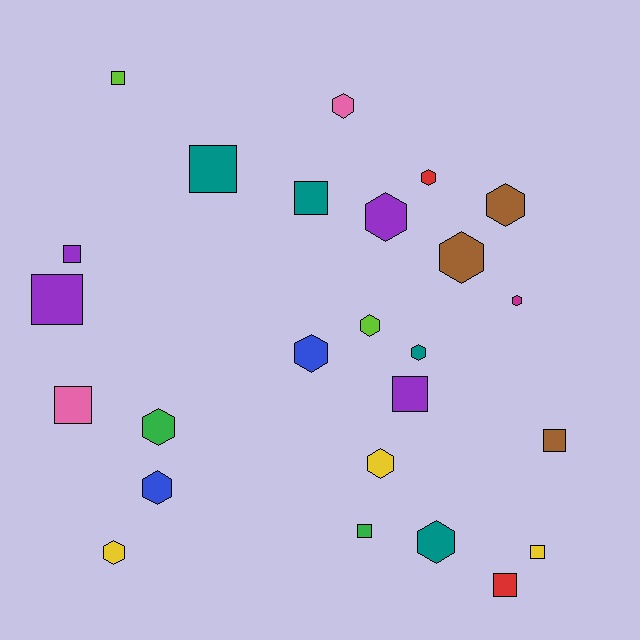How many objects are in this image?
There are 25 objects.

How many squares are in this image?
There are 11 squares.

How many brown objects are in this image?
There are 3 brown objects.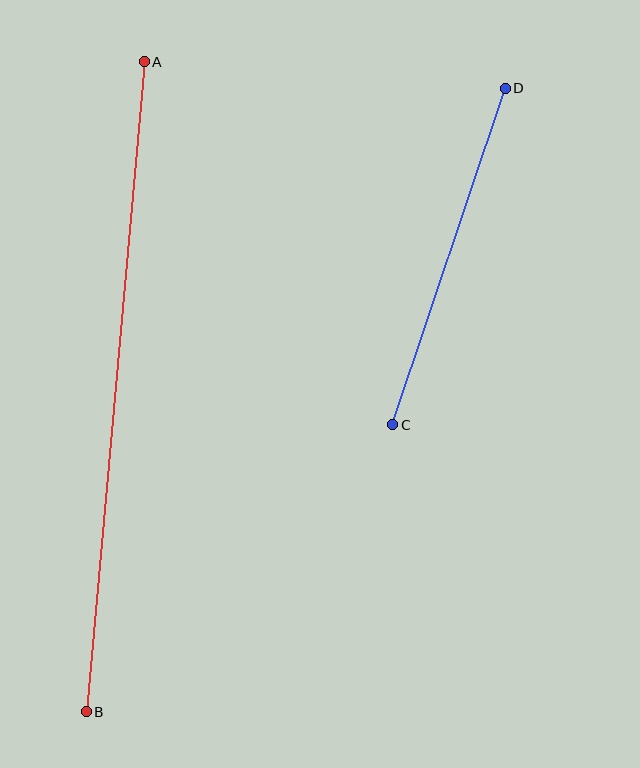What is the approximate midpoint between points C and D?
The midpoint is at approximately (449, 256) pixels.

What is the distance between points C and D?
The distance is approximately 355 pixels.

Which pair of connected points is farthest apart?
Points A and B are farthest apart.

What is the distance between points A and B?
The distance is approximately 653 pixels.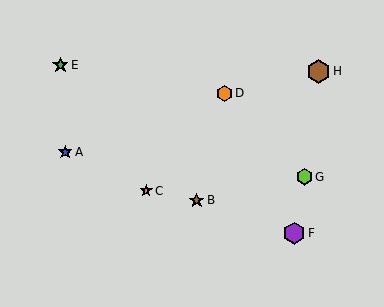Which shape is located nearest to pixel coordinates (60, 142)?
The blue star (labeled A) at (65, 152) is nearest to that location.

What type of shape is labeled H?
Shape H is a brown hexagon.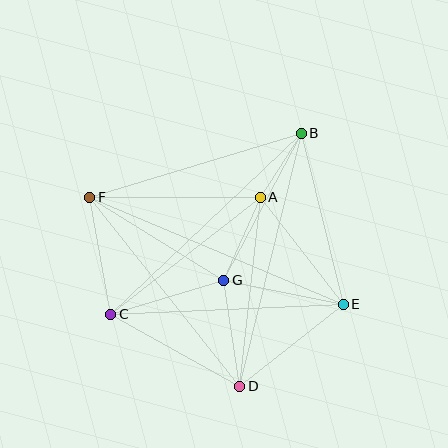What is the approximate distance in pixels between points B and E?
The distance between B and E is approximately 176 pixels.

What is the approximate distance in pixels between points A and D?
The distance between A and D is approximately 190 pixels.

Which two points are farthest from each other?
Points E and F are farthest from each other.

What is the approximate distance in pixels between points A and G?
The distance between A and G is approximately 91 pixels.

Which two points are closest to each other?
Points A and B are closest to each other.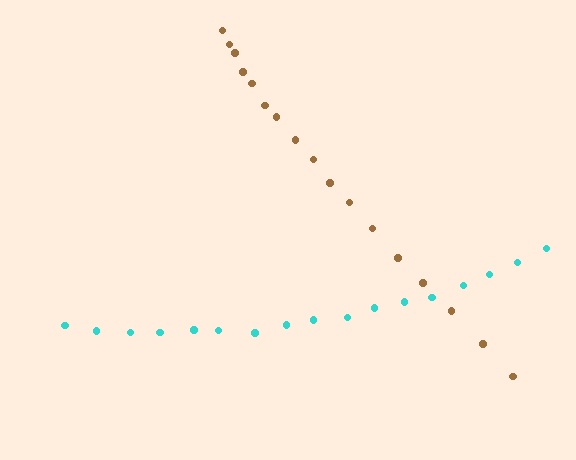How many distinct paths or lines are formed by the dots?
There are 2 distinct paths.